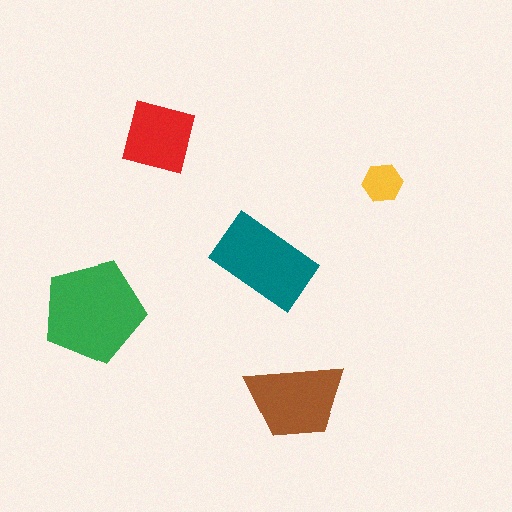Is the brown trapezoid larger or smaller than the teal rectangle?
Smaller.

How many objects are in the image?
There are 5 objects in the image.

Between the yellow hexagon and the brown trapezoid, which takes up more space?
The brown trapezoid.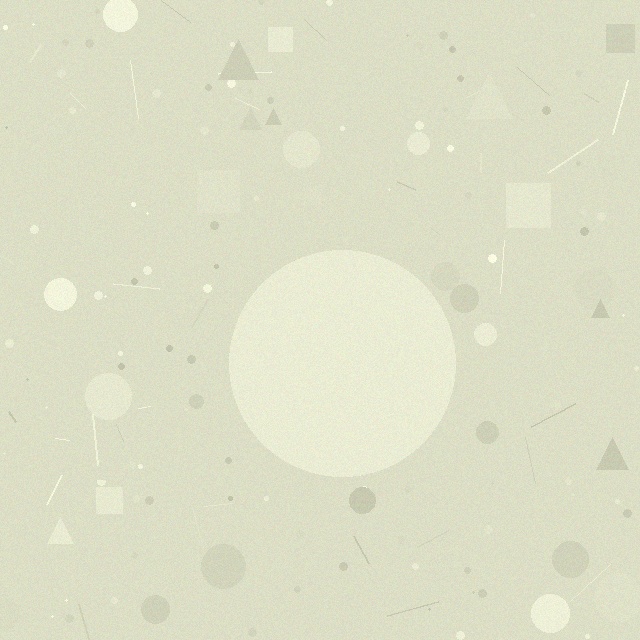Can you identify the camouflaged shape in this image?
The camouflaged shape is a circle.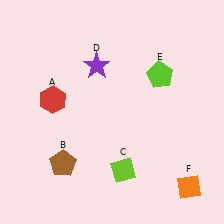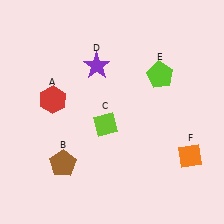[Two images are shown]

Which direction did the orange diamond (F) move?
The orange diamond (F) moved up.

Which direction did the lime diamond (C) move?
The lime diamond (C) moved up.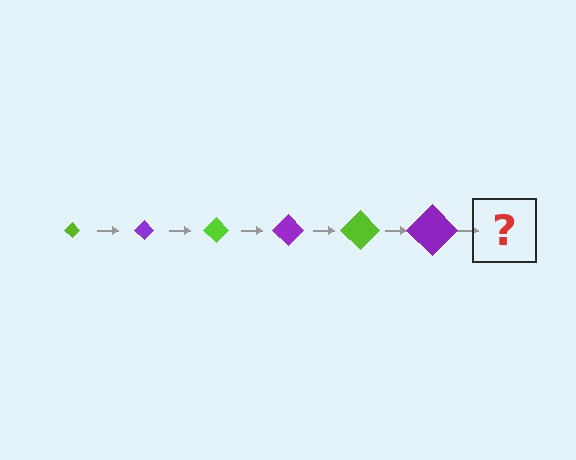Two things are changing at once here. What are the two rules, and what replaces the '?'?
The two rules are that the diamond grows larger each step and the color cycles through lime and purple. The '?' should be a lime diamond, larger than the previous one.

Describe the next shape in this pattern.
It should be a lime diamond, larger than the previous one.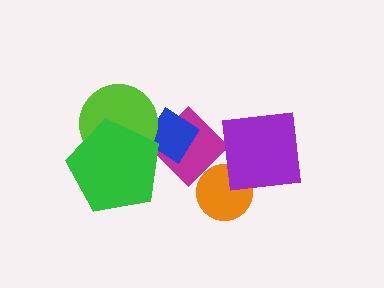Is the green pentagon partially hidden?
No, no other shape covers it.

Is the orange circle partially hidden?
Yes, it is partially covered by another shape.